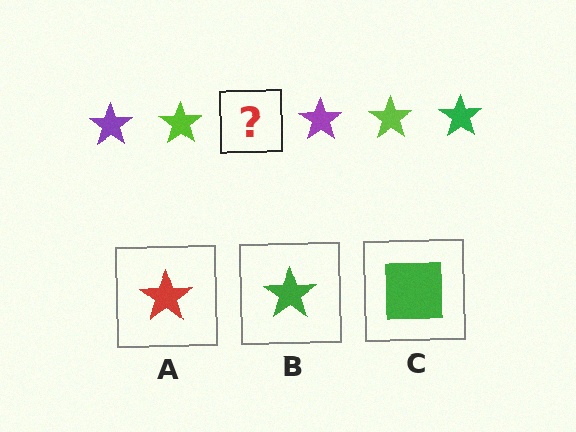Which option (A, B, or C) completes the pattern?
B.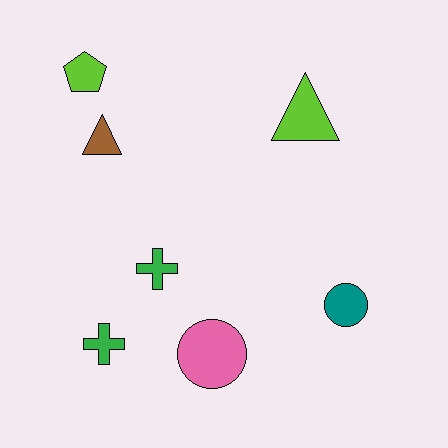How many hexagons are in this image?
There are no hexagons.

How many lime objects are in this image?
There are 2 lime objects.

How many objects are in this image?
There are 7 objects.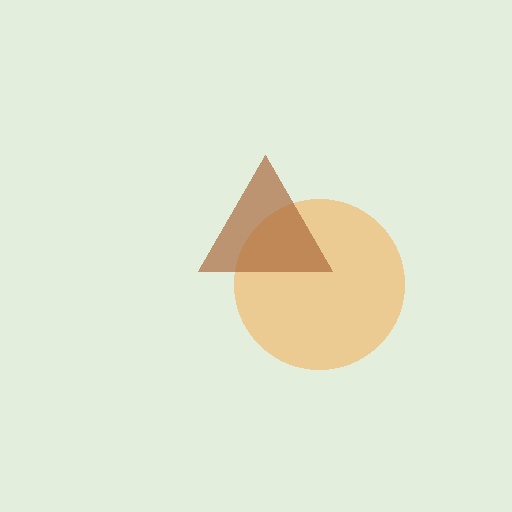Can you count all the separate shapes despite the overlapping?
Yes, there are 2 separate shapes.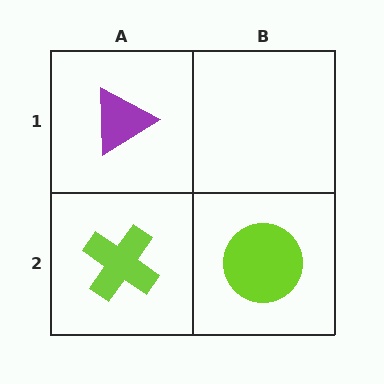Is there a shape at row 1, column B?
No, that cell is empty.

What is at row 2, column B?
A lime circle.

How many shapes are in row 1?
1 shape.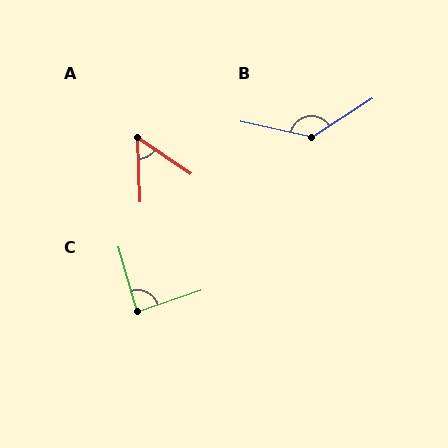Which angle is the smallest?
A, at approximately 53 degrees.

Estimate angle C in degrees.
Approximately 87 degrees.